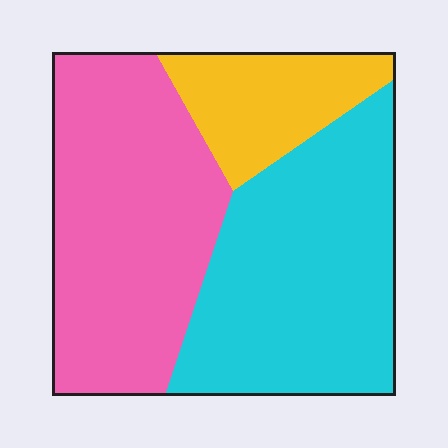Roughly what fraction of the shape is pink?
Pink takes up about two fifths (2/5) of the shape.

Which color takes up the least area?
Yellow, at roughly 15%.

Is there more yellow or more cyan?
Cyan.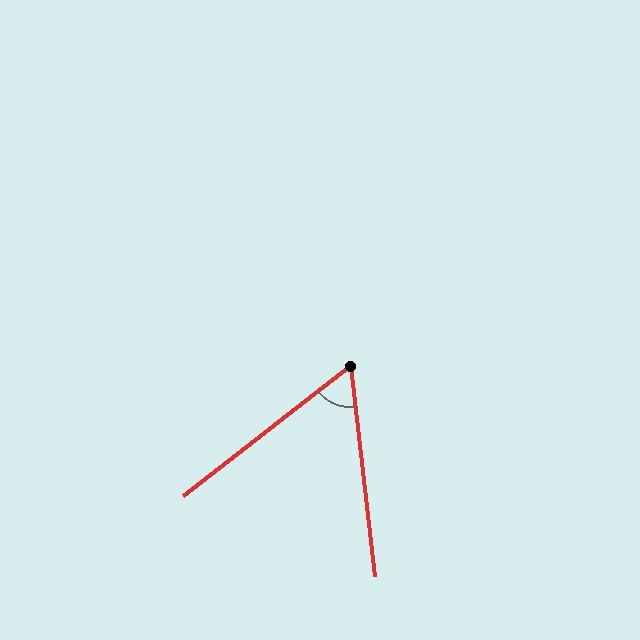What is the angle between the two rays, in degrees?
Approximately 59 degrees.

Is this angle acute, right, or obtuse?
It is acute.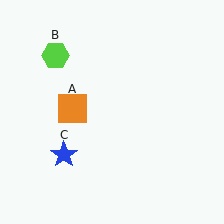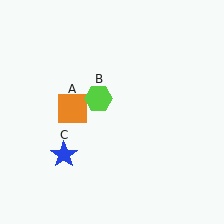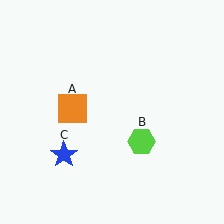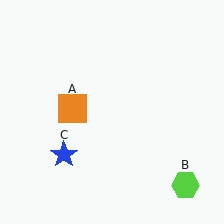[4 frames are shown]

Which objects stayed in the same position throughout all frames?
Orange square (object A) and blue star (object C) remained stationary.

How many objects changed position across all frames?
1 object changed position: lime hexagon (object B).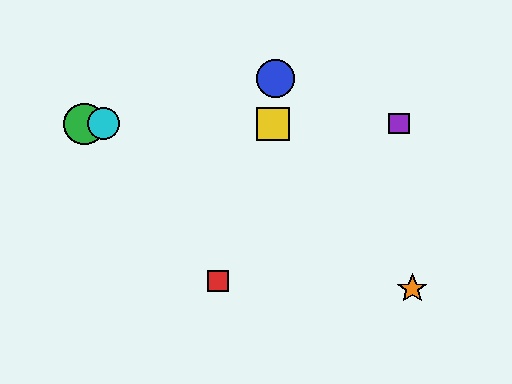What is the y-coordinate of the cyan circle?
The cyan circle is at y≈124.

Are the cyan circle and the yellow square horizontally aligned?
Yes, both are at y≈124.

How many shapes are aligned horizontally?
4 shapes (the green circle, the yellow square, the purple square, the cyan circle) are aligned horizontally.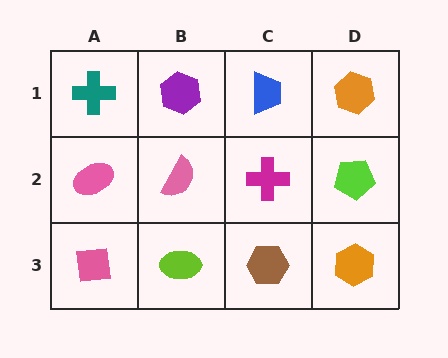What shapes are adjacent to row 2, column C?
A blue trapezoid (row 1, column C), a brown hexagon (row 3, column C), a pink semicircle (row 2, column B), a lime pentagon (row 2, column D).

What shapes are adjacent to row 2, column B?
A purple hexagon (row 1, column B), a lime ellipse (row 3, column B), a pink ellipse (row 2, column A), a magenta cross (row 2, column C).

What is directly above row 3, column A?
A pink ellipse.